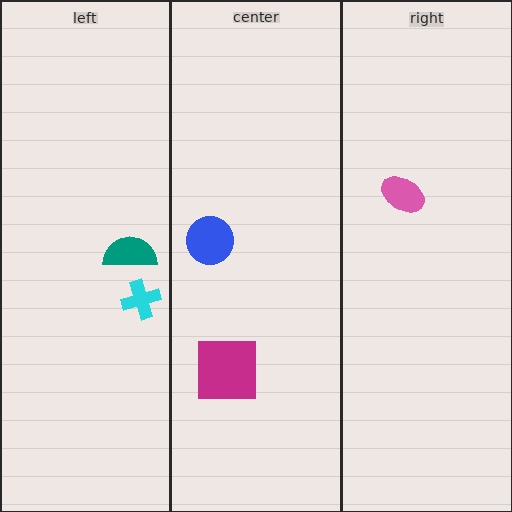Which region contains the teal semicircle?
The left region.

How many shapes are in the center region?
2.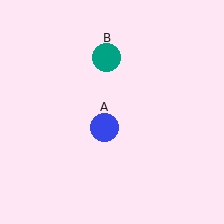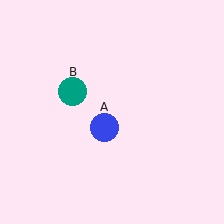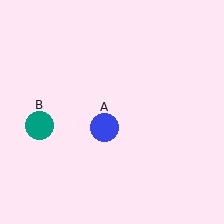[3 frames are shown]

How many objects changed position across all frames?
1 object changed position: teal circle (object B).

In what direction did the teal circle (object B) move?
The teal circle (object B) moved down and to the left.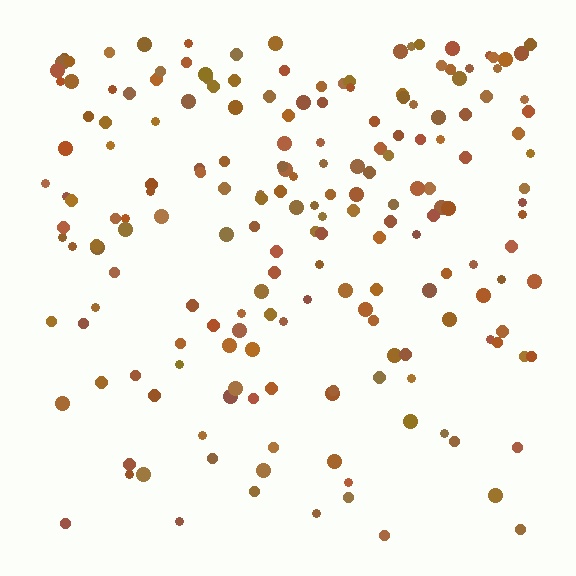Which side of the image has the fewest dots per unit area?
The bottom.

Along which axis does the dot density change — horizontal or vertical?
Vertical.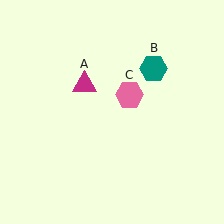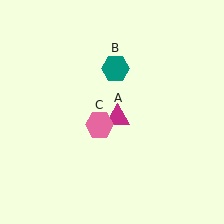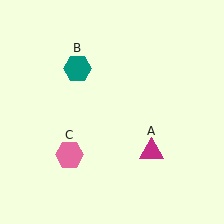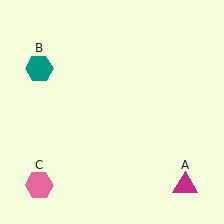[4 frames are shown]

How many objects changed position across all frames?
3 objects changed position: magenta triangle (object A), teal hexagon (object B), pink hexagon (object C).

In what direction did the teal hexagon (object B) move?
The teal hexagon (object B) moved left.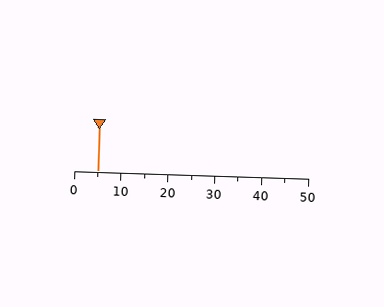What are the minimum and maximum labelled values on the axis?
The axis runs from 0 to 50.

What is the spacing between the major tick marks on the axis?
The major ticks are spaced 10 apart.